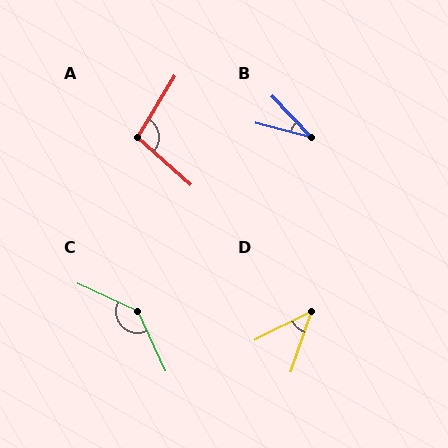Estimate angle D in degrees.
Approximately 45 degrees.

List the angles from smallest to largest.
B (31°), D (45°), A (101°), C (140°).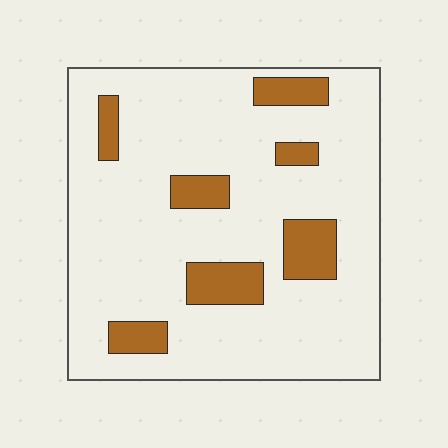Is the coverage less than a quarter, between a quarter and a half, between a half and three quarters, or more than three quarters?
Less than a quarter.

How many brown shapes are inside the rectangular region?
7.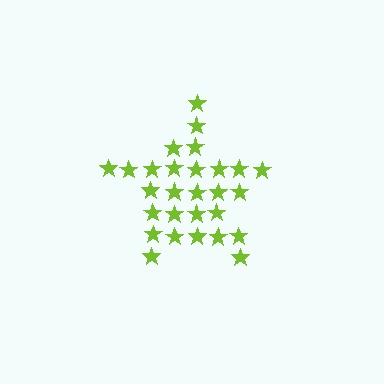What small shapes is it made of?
It is made of small stars.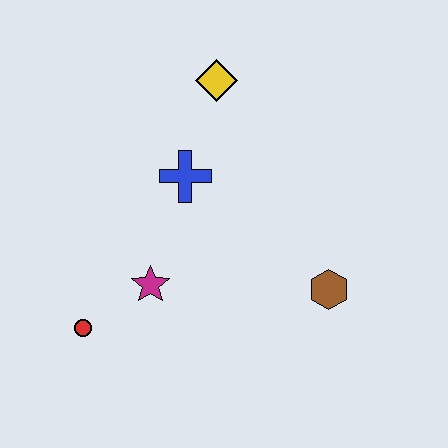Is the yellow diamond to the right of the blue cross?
Yes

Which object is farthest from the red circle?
The yellow diamond is farthest from the red circle.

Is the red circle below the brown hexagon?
Yes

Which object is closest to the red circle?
The magenta star is closest to the red circle.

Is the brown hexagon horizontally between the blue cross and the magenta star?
No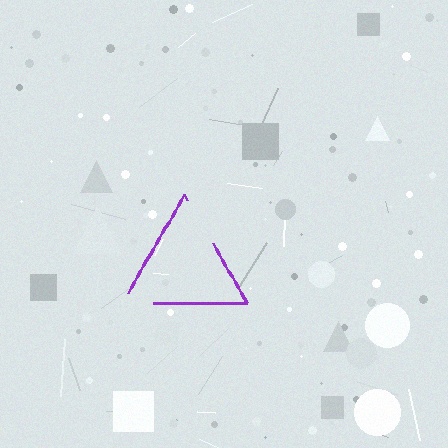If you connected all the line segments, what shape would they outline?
They would outline a triangle.